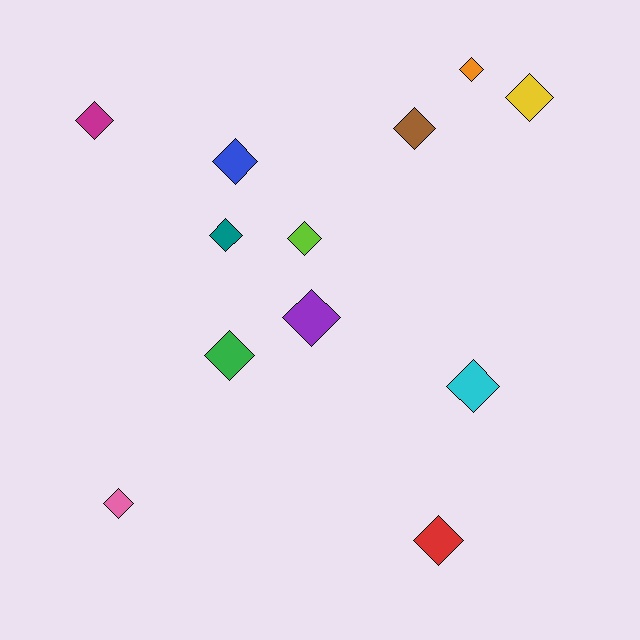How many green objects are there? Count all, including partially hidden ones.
There is 1 green object.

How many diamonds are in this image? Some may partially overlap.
There are 12 diamonds.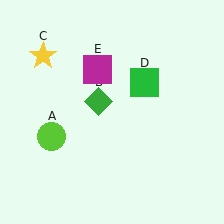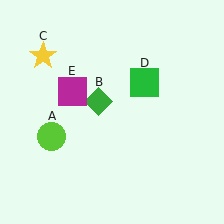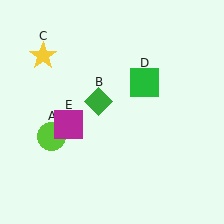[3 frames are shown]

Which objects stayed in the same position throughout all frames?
Lime circle (object A) and green diamond (object B) and yellow star (object C) and green square (object D) remained stationary.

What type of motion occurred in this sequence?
The magenta square (object E) rotated counterclockwise around the center of the scene.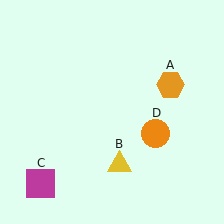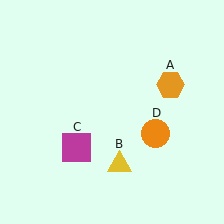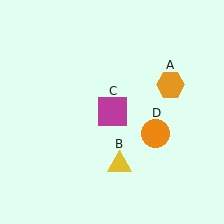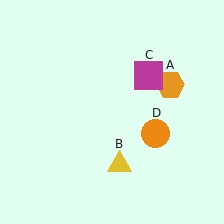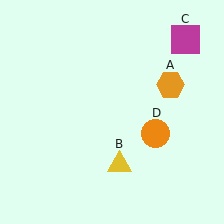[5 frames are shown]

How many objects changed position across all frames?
1 object changed position: magenta square (object C).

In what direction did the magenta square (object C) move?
The magenta square (object C) moved up and to the right.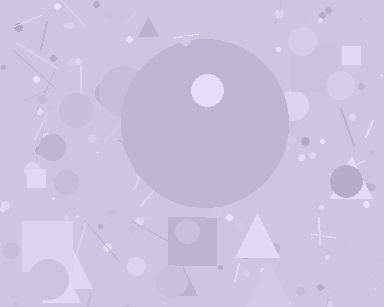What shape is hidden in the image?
A circle is hidden in the image.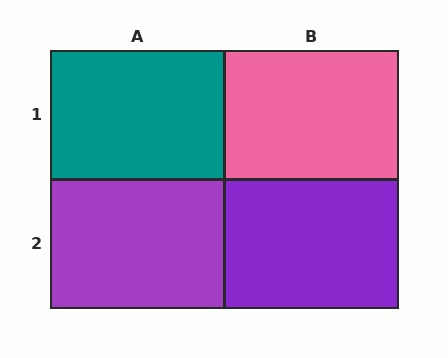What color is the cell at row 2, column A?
Purple.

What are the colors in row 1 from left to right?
Teal, pink.